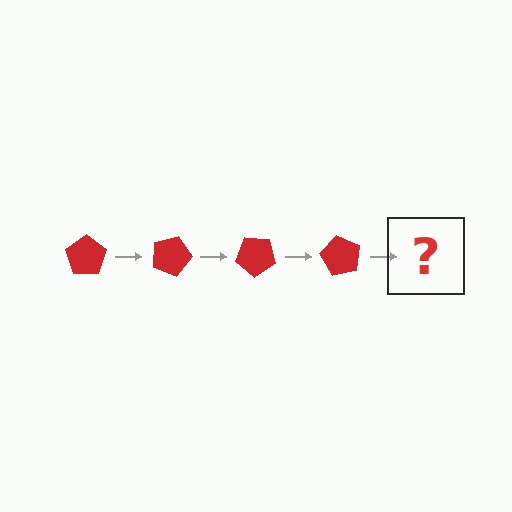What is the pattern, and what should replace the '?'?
The pattern is that the pentagon rotates 20 degrees each step. The '?' should be a red pentagon rotated 80 degrees.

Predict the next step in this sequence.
The next step is a red pentagon rotated 80 degrees.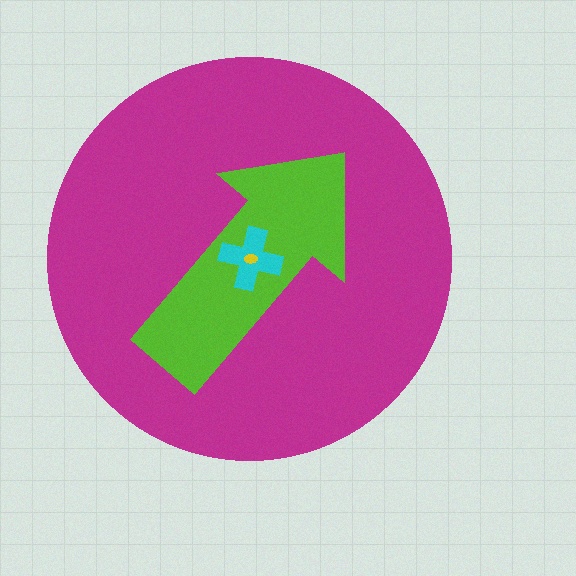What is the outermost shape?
The magenta circle.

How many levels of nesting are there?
4.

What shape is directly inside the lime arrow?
The cyan cross.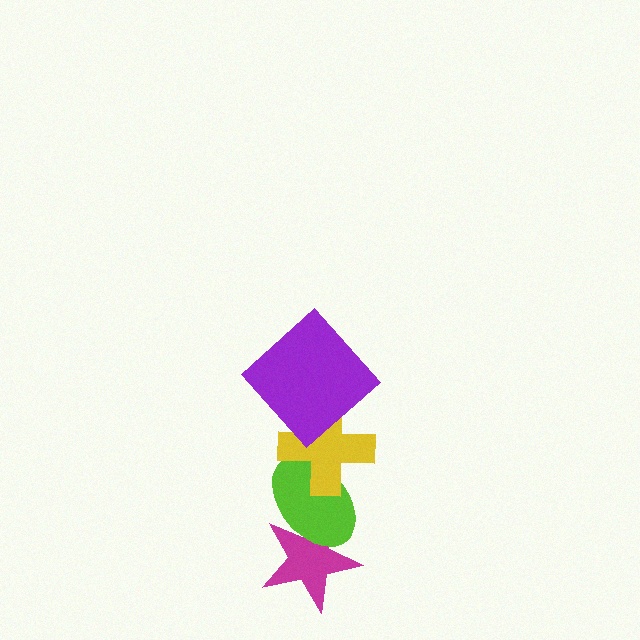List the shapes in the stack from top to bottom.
From top to bottom: the purple diamond, the yellow cross, the lime ellipse, the magenta star.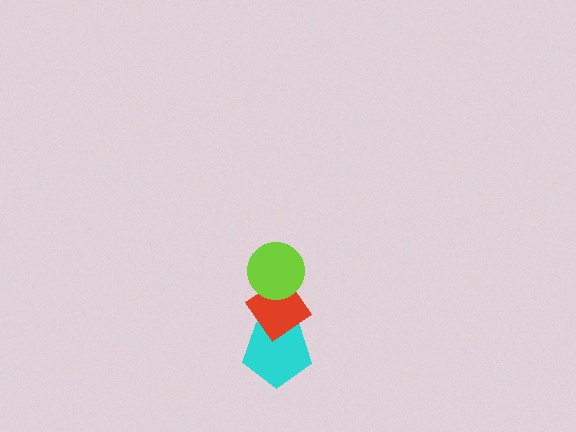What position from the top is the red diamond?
The red diamond is 2nd from the top.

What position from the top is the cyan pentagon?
The cyan pentagon is 3rd from the top.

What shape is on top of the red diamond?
The lime circle is on top of the red diamond.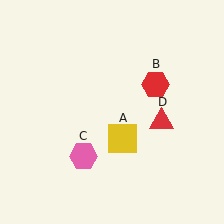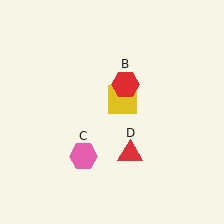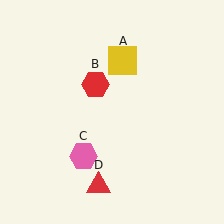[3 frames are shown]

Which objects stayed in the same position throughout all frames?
Pink hexagon (object C) remained stationary.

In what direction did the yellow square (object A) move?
The yellow square (object A) moved up.